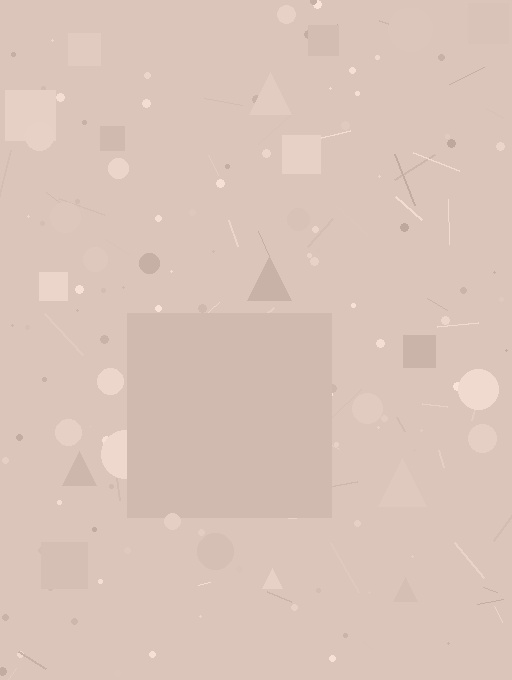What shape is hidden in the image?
A square is hidden in the image.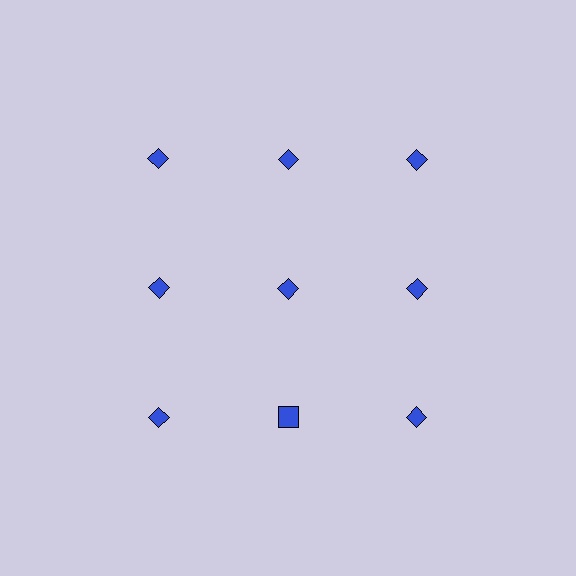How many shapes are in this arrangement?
There are 9 shapes arranged in a grid pattern.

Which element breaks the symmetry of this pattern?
The blue square in the third row, second from left column breaks the symmetry. All other shapes are blue diamonds.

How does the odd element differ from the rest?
It has a different shape: square instead of diamond.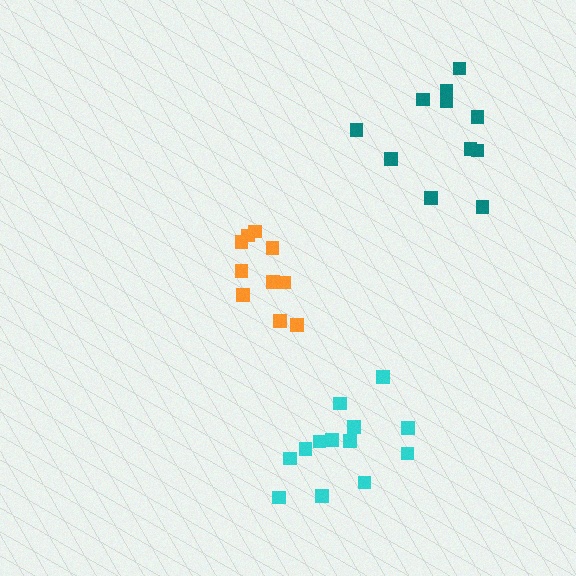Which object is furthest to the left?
The orange cluster is leftmost.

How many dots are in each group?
Group 1: 11 dots, Group 2: 13 dots, Group 3: 10 dots (34 total).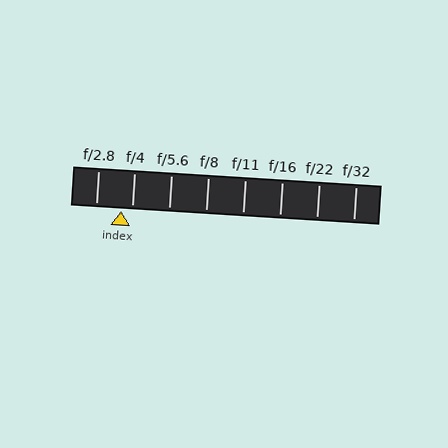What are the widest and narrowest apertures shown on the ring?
The widest aperture shown is f/2.8 and the narrowest is f/32.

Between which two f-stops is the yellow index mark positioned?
The index mark is between f/2.8 and f/4.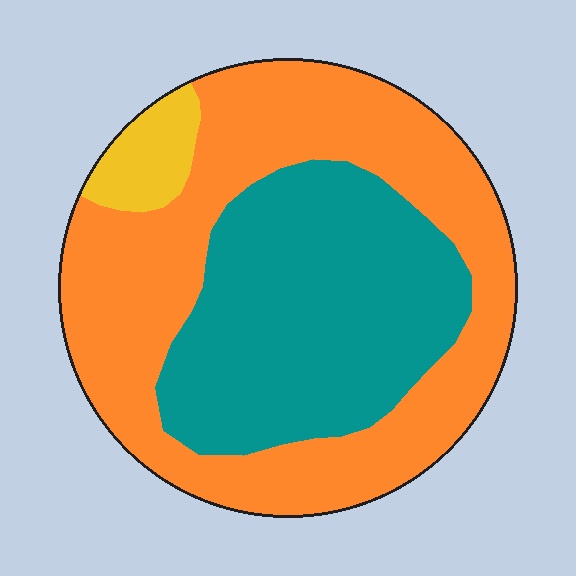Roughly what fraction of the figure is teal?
Teal covers 40% of the figure.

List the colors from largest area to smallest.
From largest to smallest: orange, teal, yellow.